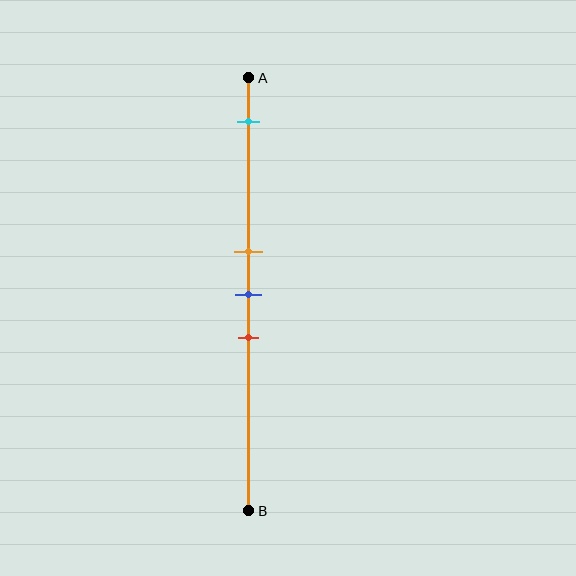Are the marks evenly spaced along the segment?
No, the marks are not evenly spaced.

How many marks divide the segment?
There are 4 marks dividing the segment.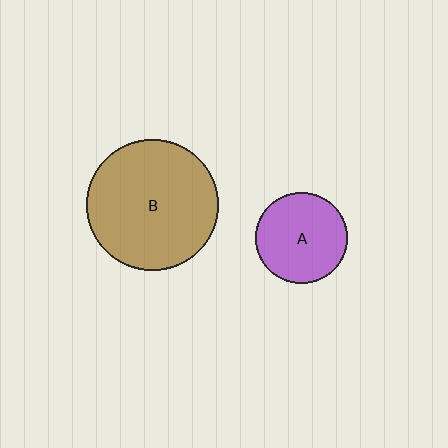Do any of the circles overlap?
No, none of the circles overlap.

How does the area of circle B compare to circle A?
Approximately 2.1 times.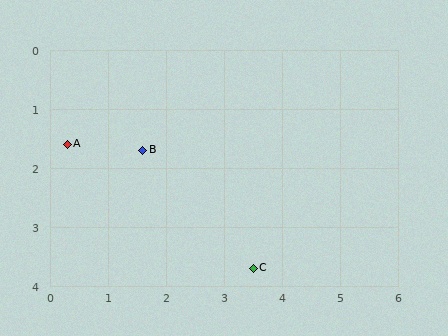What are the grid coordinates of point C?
Point C is at approximately (3.5, 3.7).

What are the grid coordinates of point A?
Point A is at approximately (0.3, 1.6).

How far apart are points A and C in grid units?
Points A and C are about 3.8 grid units apart.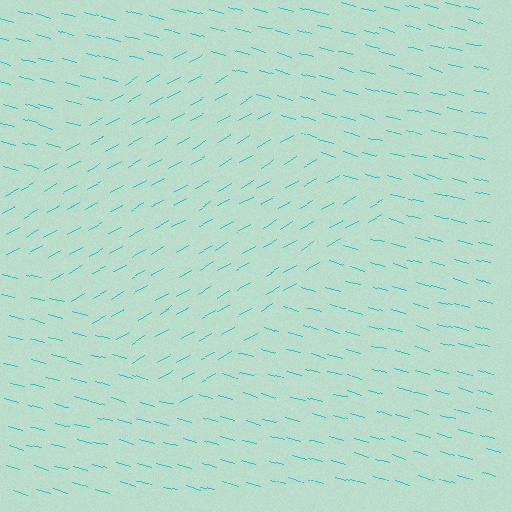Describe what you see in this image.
The image is filled with small cyan line segments. A diamond region in the image has lines oriented differently from the surrounding lines, creating a visible texture boundary.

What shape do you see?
I see a diamond.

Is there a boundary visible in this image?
Yes, there is a texture boundary formed by a change in line orientation.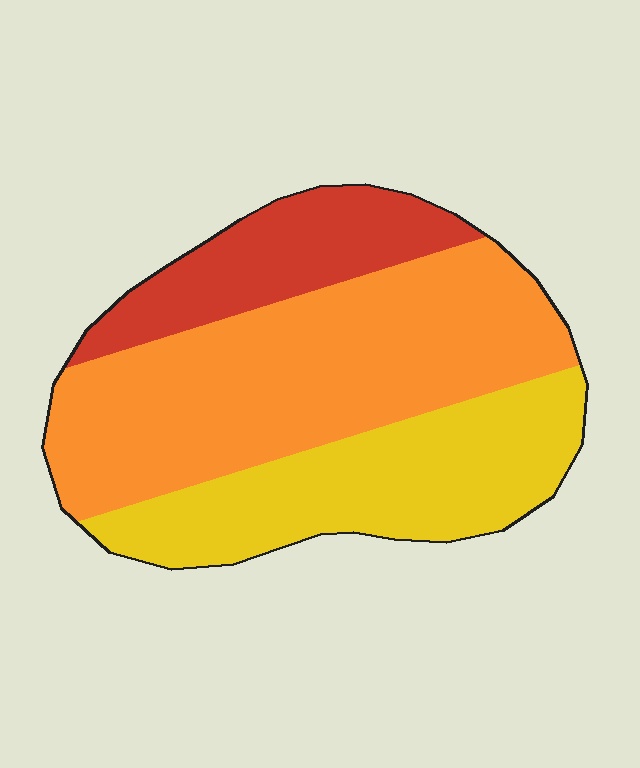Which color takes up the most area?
Orange, at roughly 50%.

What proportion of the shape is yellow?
Yellow takes up about one third (1/3) of the shape.